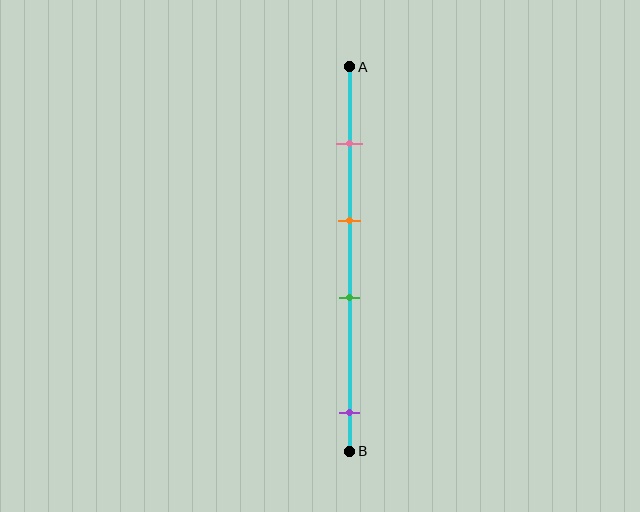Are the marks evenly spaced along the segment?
No, the marks are not evenly spaced.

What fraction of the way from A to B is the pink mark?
The pink mark is approximately 20% (0.2) of the way from A to B.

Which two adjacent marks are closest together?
The orange and green marks are the closest adjacent pair.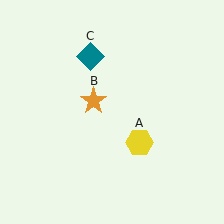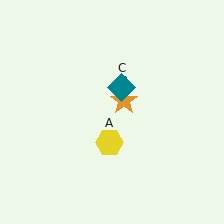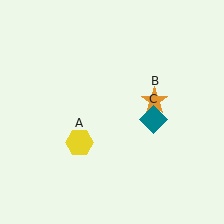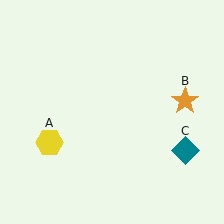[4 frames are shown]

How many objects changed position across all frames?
3 objects changed position: yellow hexagon (object A), orange star (object B), teal diamond (object C).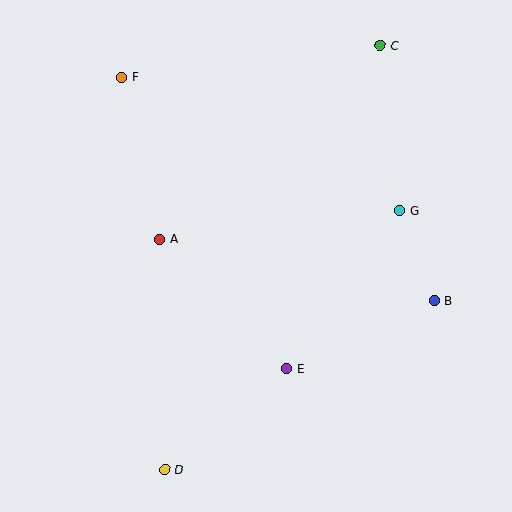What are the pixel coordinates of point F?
Point F is at (122, 78).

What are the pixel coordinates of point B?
Point B is at (434, 300).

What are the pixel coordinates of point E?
Point E is at (286, 368).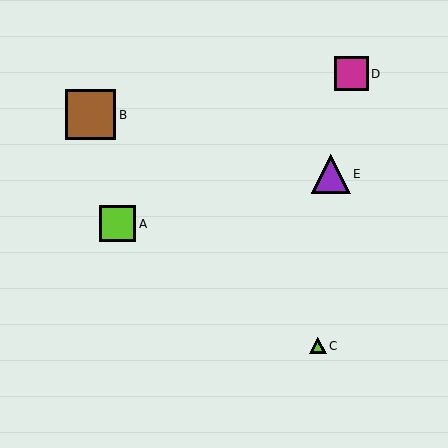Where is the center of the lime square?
The center of the lime square is at (118, 224).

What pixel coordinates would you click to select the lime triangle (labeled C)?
Click at (318, 346) to select the lime triangle C.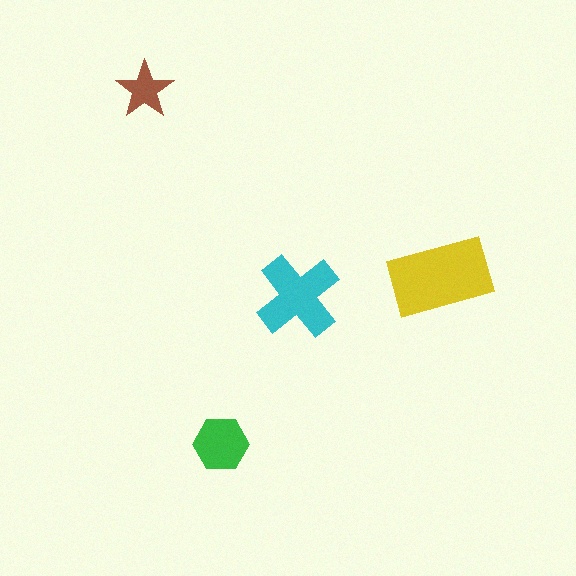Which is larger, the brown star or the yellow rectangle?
The yellow rectangle.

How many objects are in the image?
There are 4 objects in the image.